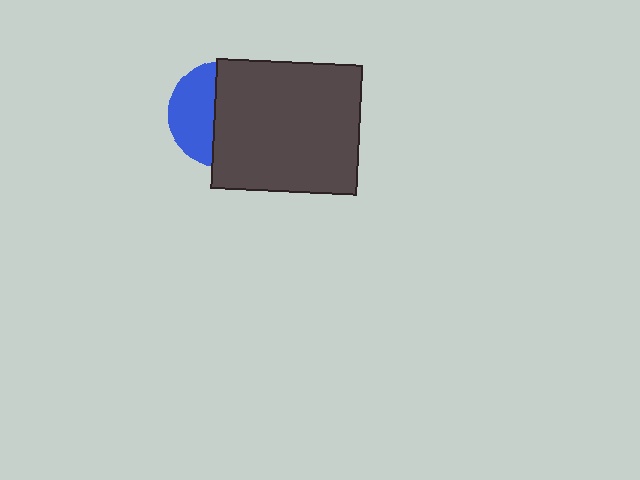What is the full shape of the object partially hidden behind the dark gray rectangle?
The partially hidden object is a blue circle.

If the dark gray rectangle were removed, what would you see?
You would see the complete blue circle.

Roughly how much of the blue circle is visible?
A small part of it is visible (roughly 41%).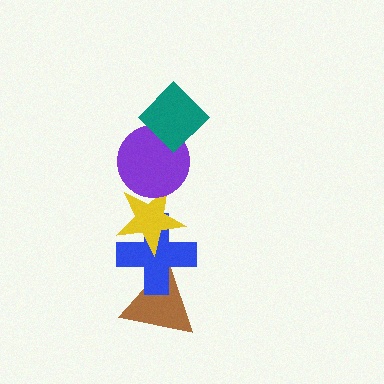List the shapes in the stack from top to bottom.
From top to bottom: the teal diamond, the purple circle, the yellow star, the blue cross, the brown triangle.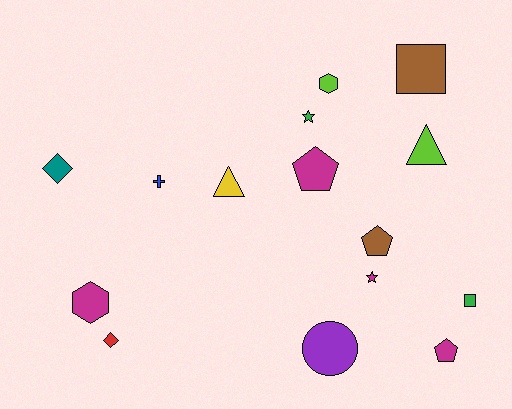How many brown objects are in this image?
There are 2 brown objects.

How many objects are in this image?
There are 15 objects.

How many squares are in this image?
There are 2 squares.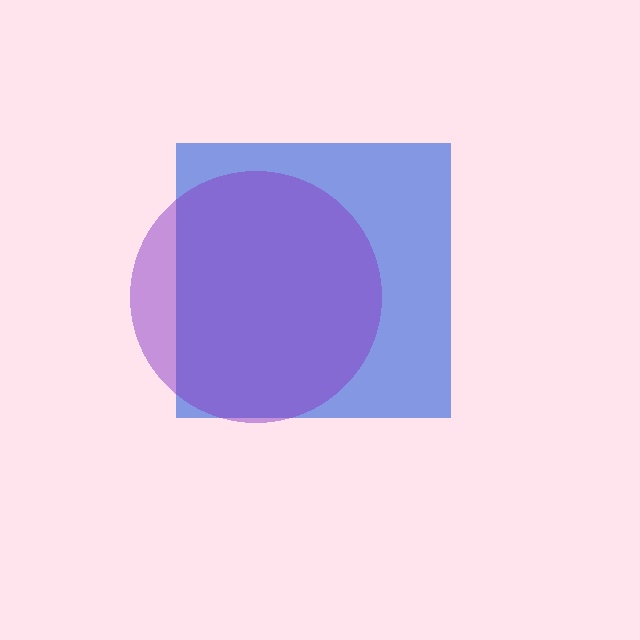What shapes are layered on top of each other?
The layered shapes are: a blue square, a purple circle.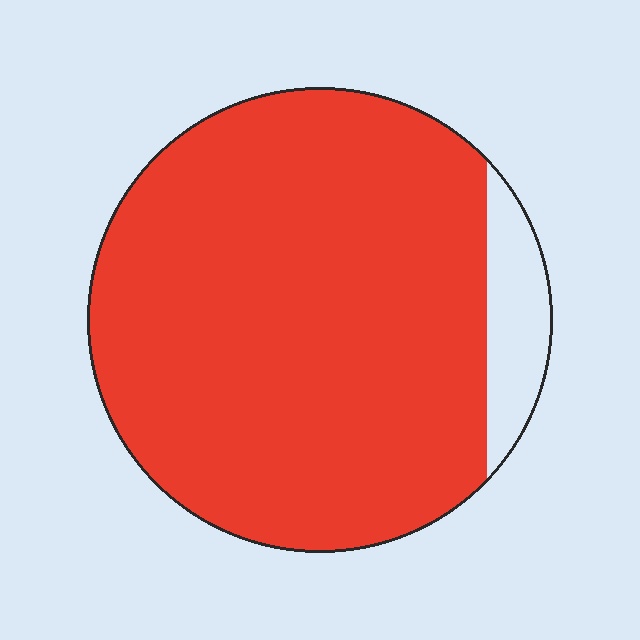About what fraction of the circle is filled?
About nine tenths (9/10).